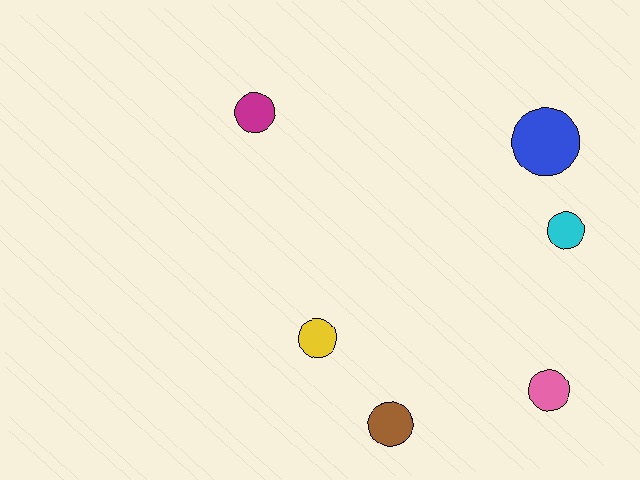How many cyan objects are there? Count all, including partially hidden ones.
There is 1 cyan object.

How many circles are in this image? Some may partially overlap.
There are 6 circles.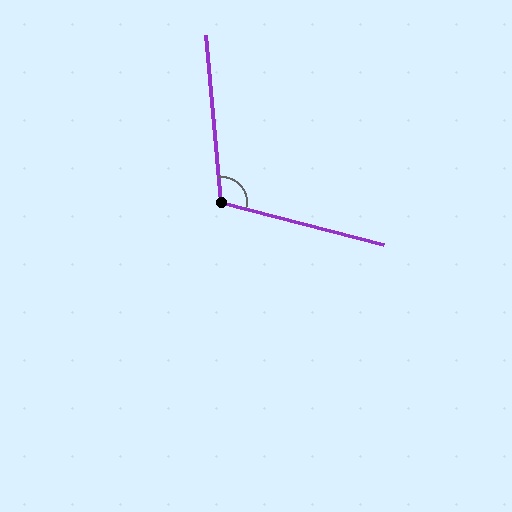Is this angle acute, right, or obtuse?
It is obtuse.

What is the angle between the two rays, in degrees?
Approximately 110 degrees.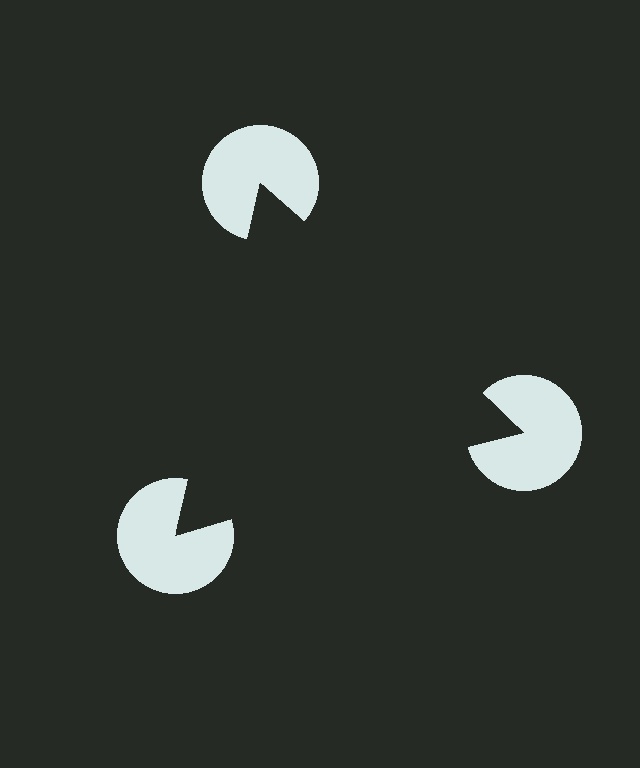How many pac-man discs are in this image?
There are 3 — one at each vertex of the illusory triangle.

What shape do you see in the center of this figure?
An illusory triangle — its edges are inferred from the aligned wedge cuts in the pac-man discs, not physically drawn.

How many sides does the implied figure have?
3 sides.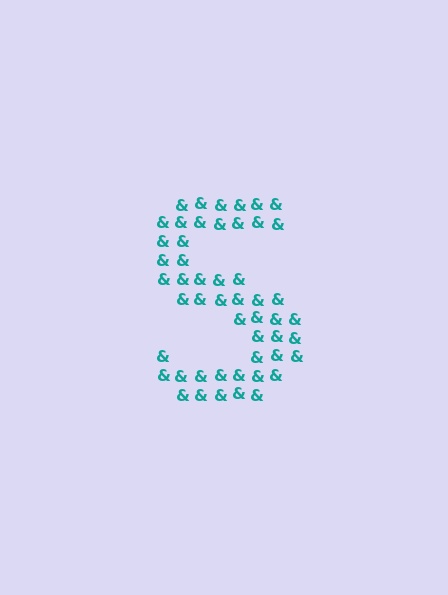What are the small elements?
The small elements are ampersands.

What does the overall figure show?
The overall figure shows the letter S.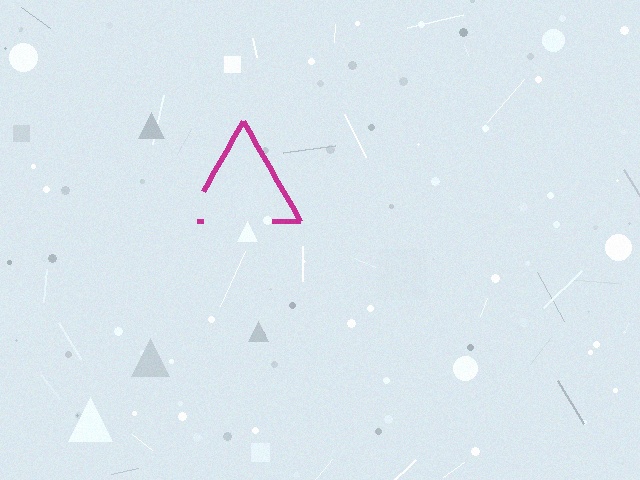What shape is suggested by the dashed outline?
The dashed outline suggests a triangle.